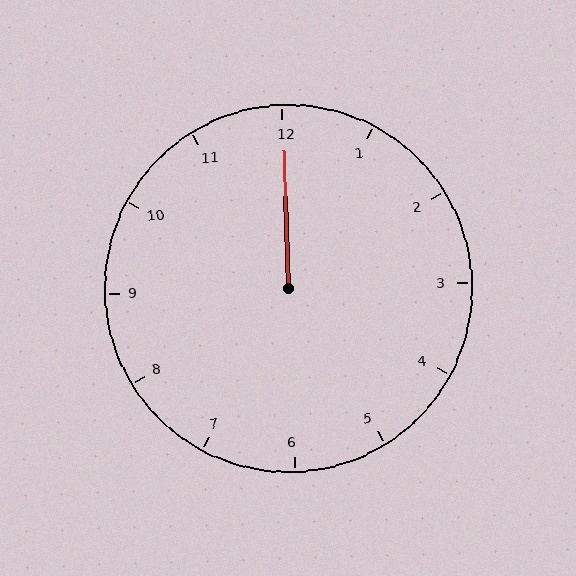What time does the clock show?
12:00.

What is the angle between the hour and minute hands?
Approximately 0 degrees.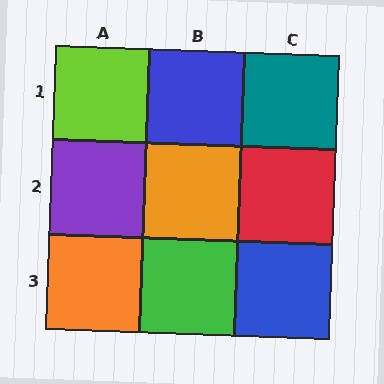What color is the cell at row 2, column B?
Orange.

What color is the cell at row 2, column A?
Purple.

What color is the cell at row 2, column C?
Red.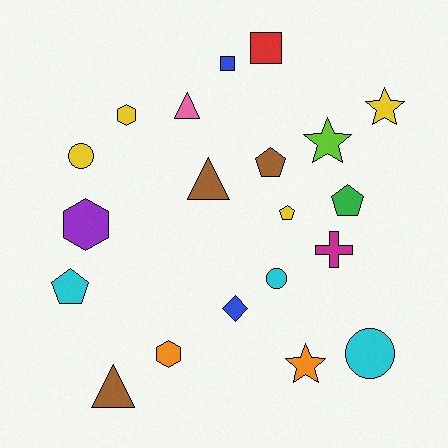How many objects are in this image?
There are 20 objects.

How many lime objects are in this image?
There is 1 lime object.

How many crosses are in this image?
There is 1 cross.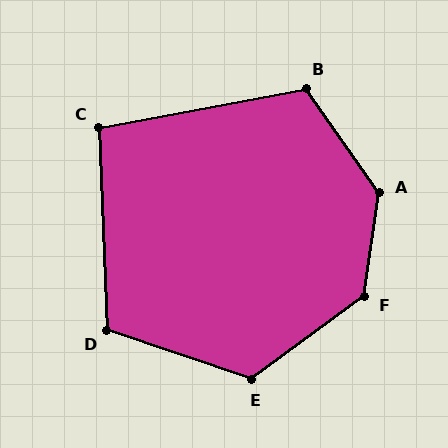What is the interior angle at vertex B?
Approximately 115 degrees (obtuse).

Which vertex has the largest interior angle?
A, at approximately 137 degrees.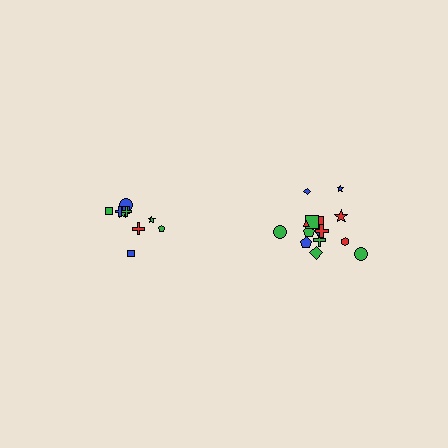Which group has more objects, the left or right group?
The right group.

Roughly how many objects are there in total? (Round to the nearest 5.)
Roughly 25 objects in total.